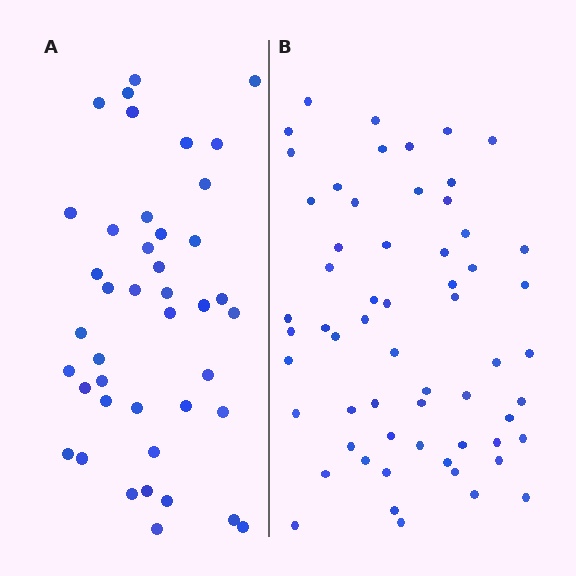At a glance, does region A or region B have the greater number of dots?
Region B (the right region) has more dots.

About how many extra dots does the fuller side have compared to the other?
Region B has approximately 20 more dots than region A.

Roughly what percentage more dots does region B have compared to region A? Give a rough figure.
About 45% more.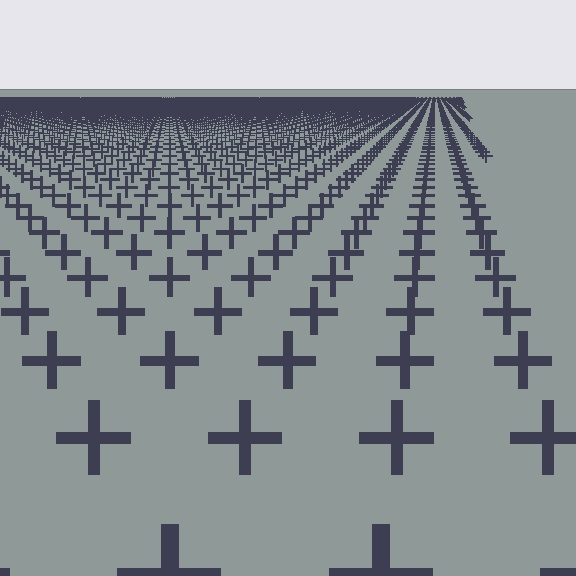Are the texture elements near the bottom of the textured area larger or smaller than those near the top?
Larger. Near the bottom, elements are closer to the viewer and appear at a bigger on-screen size.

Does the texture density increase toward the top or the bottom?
Density increases toward the top.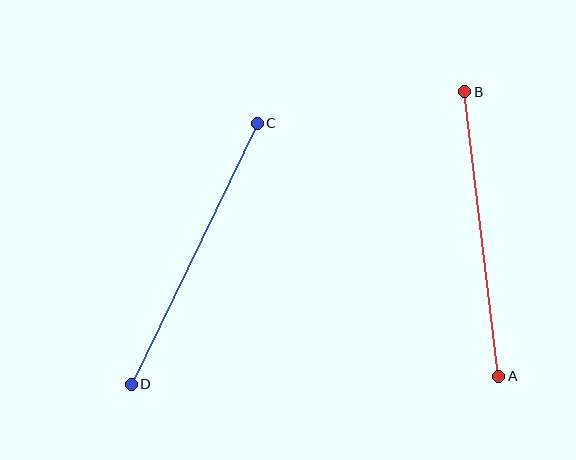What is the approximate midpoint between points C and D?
The midpoint is at approximately (194, 254) pixels.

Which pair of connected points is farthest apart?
Points C and D are farthest apart.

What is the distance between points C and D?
The distance is approximately 290 pixels.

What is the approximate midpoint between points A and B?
The midpoint is at approximately (482, 234) pixels.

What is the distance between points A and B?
The distance is approximately 287 pixels.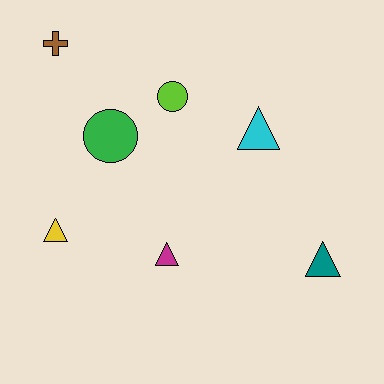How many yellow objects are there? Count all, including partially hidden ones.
There is 1 yellow object.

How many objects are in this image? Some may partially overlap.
There are 7 objects.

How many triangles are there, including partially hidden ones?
There are 4 triangles.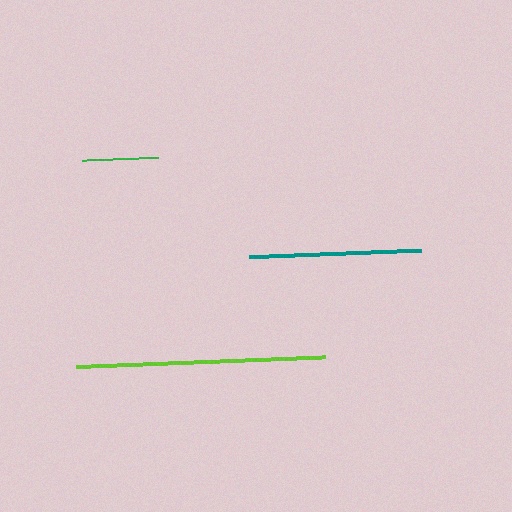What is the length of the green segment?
The green segment is approximately 75 pixels long.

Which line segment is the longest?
The lime line is the longest at approximately 250 pixels.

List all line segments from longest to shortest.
From longest to shortest: lime, teal, green.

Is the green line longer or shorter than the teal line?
The teal line is longer than the green line.